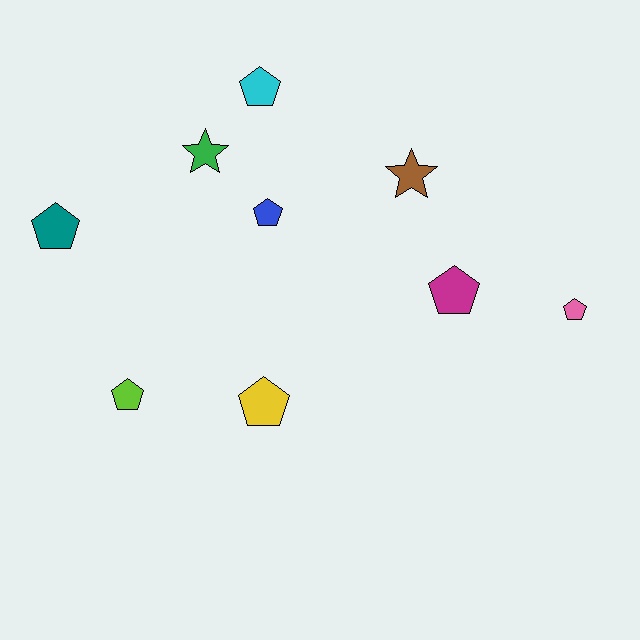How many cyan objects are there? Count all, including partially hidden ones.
There is 1 cyan object.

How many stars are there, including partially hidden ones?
There are 2 stars.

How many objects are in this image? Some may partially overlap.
There are 9 objects.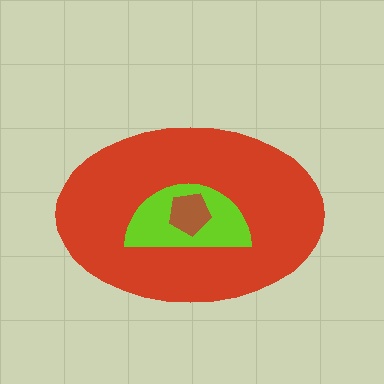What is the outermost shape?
The red ellipse.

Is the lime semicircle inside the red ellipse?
Yes.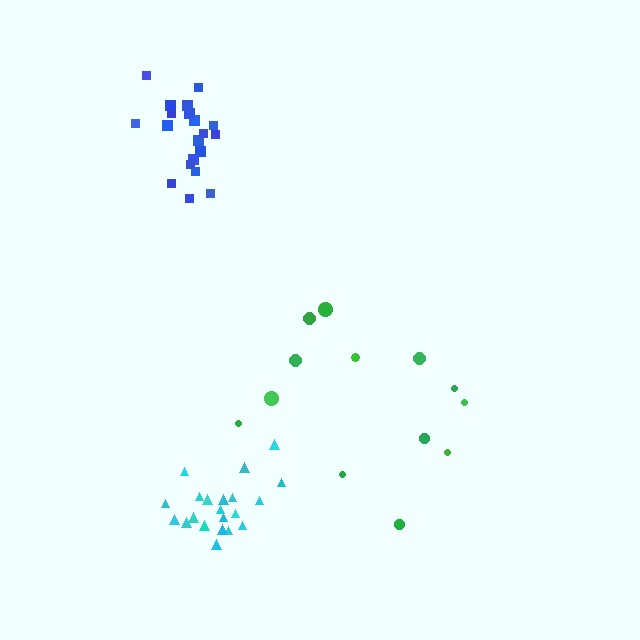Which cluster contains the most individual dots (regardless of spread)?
Cyan (21).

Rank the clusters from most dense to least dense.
cyan, blue, green.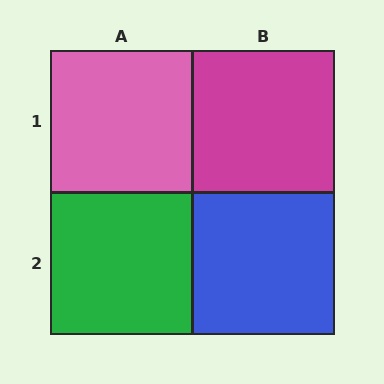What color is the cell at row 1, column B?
Magenta.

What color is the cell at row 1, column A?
Pink.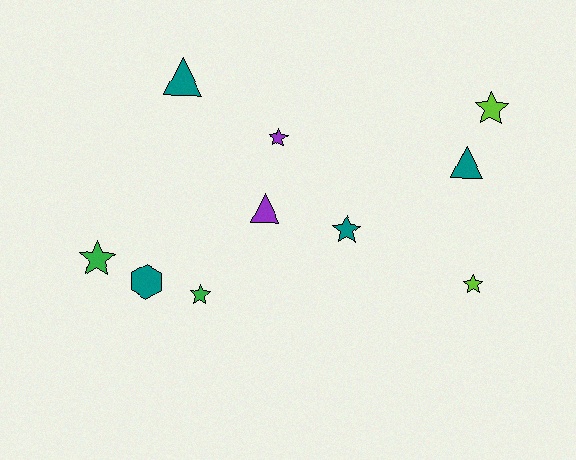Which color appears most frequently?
Teal, with 4 objects.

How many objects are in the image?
There are 10 objects.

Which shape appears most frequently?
Star, with 6 objects.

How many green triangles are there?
There are no green triangles.